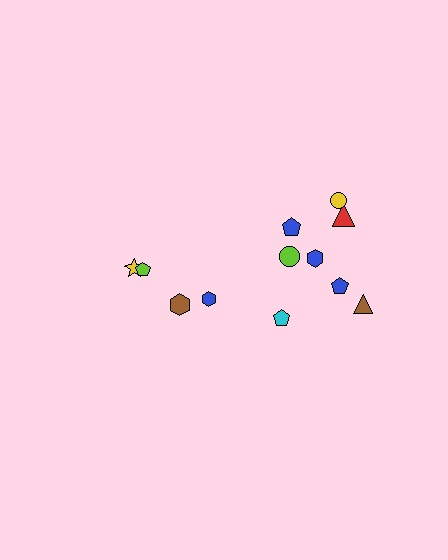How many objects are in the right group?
There are 8 objects.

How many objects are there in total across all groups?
There are 12 objects.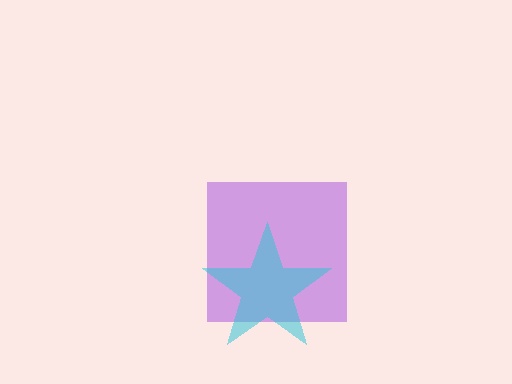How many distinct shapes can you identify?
There are 2 distinct shapes: a purple square, a cyan star.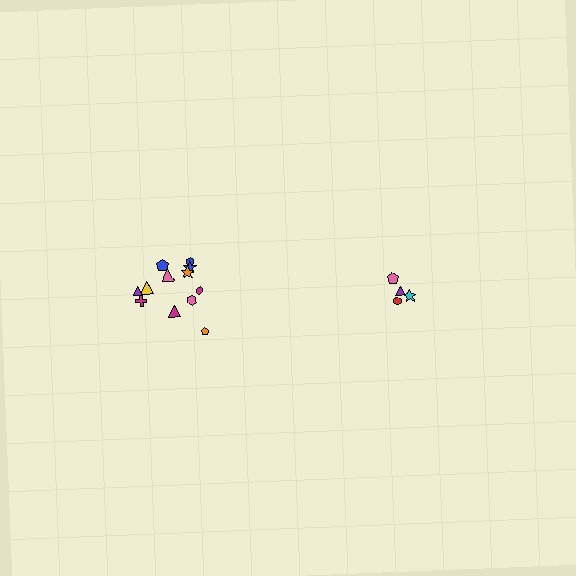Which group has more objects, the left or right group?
The left group.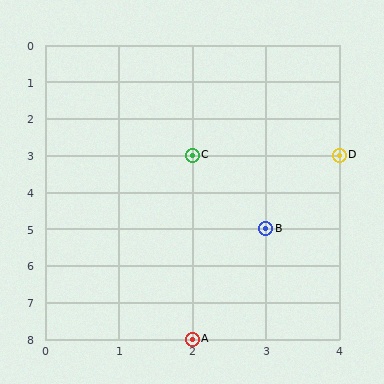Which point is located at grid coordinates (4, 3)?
Point D is at (4, 3).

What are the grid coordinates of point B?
Point B is at grid coordinates (3, 5).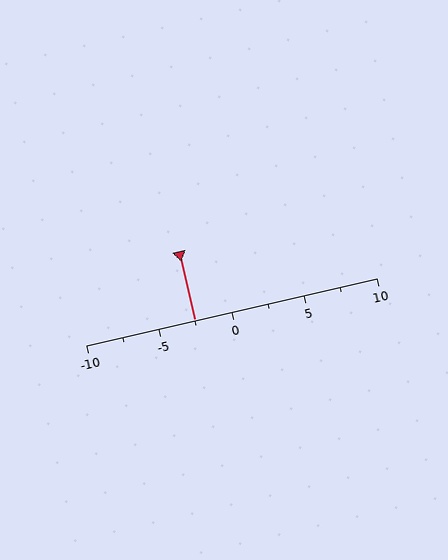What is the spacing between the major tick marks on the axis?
The major ticks are spaced 5 apart.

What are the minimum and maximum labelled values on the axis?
The axis runs from -10 to 10.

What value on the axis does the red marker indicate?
The marker indicates approximately -2.5.